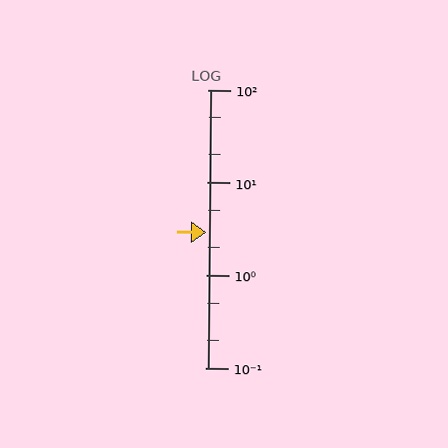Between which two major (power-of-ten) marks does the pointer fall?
The pointer is between 1 and 10.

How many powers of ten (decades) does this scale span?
The scale spans 3 decades, from 0.1 to 100.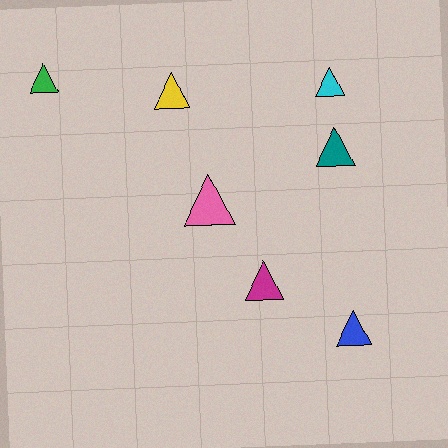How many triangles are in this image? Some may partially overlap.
There are 7 triangles.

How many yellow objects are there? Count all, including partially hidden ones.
There is 1 yellow object.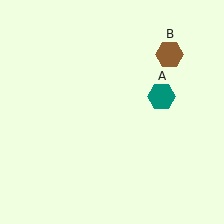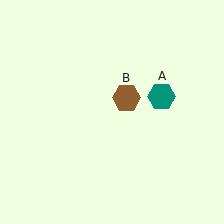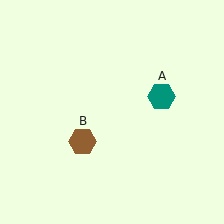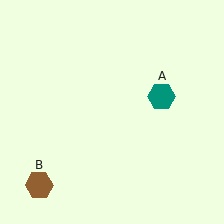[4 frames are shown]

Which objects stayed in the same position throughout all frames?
Teal hexagon (object A) remained stationary.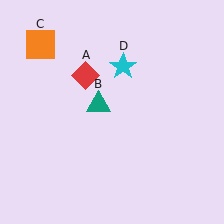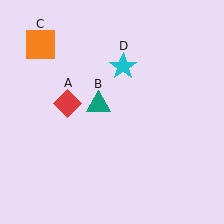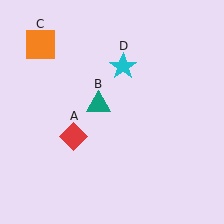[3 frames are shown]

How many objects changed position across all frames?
1 object changed position: red diamond (object A).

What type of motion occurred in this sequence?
The red diamond (object A) rotated counterclockwise around the center of the scene.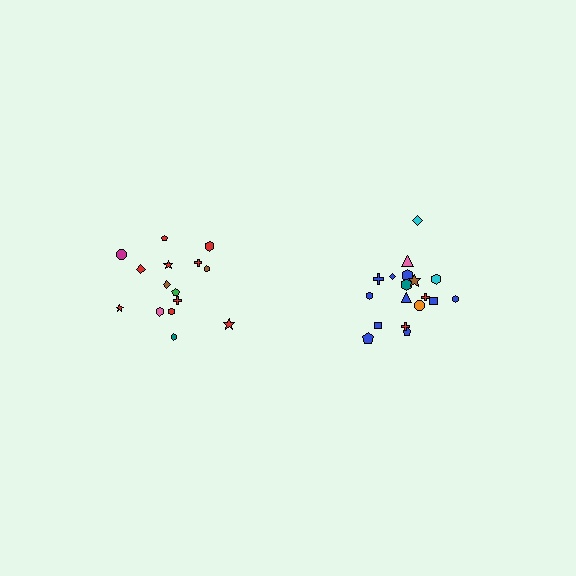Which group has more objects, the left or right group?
The right group.